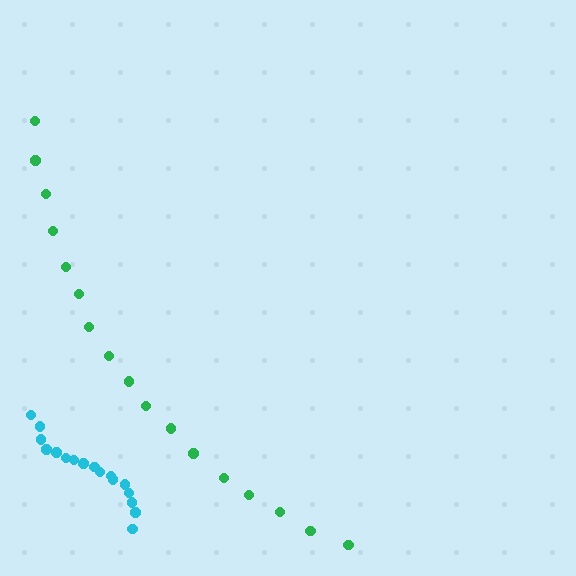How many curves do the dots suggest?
There are 2 distinct paths.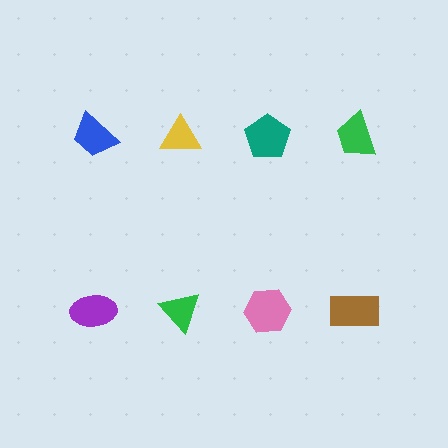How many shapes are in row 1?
4 shapes.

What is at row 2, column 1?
A purple ellipse.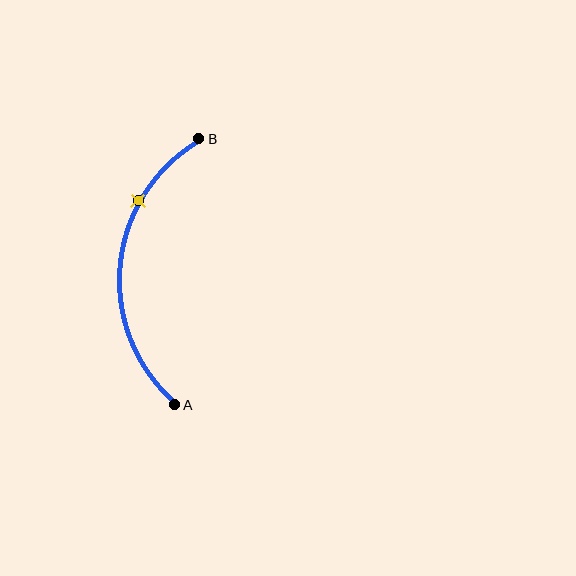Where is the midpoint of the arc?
The arc midpoint is the point on the curve farthest from the straight line joining A and B. It sits to the left of that line.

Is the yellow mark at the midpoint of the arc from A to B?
No. The yellow mark lies on the arc but is closer to endpoint B. The arc midpoint would be at the point on the curve equidistant along the arc from both A and B.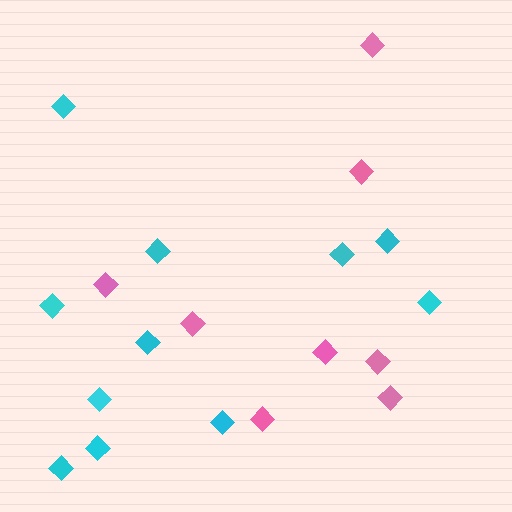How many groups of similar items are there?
There are 2 groups: one group of pink diamonds (8) and one group of cyan diamonds (11).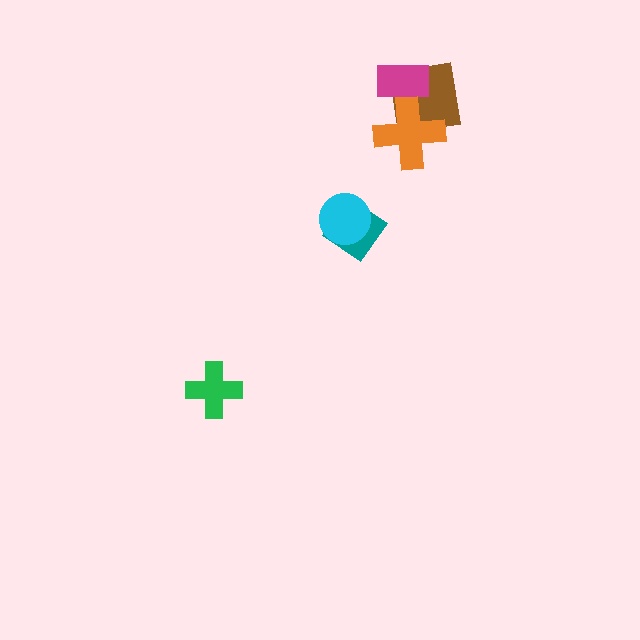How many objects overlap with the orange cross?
2 objects overlap with the orange cross.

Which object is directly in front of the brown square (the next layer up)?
The magenta rectangle is directly in front of the brown square.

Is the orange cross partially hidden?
No, no other shape covers it.